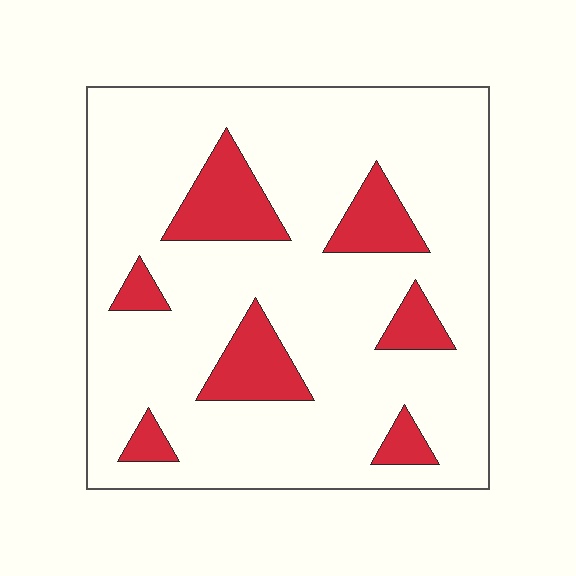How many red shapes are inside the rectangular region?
7.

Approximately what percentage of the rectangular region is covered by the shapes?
Approximately 15%.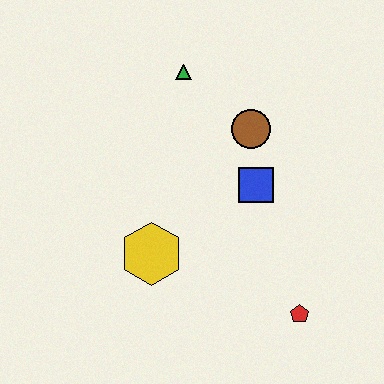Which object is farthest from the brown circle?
The red pentagon is farthest from the brown circle.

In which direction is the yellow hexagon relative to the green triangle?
The yellow hexagon is below the green triangle.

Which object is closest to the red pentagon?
The blue square is closest to the red pentagon.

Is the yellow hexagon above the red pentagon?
Yes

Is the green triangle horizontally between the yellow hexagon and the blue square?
Yes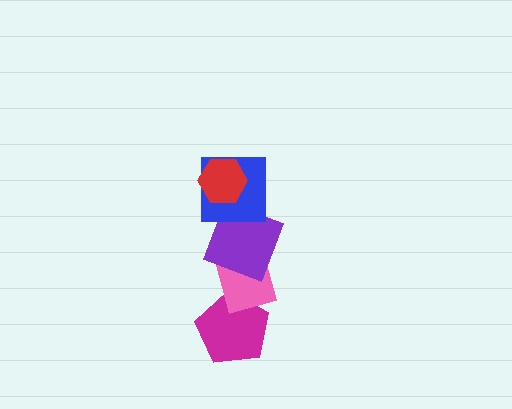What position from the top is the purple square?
The purple square is 3rd from the top.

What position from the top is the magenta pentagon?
The magenta pentagon is 5th from the top.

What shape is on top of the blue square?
The red hexagon is on top of the blue square.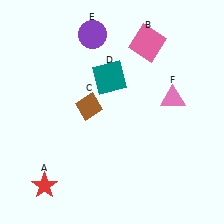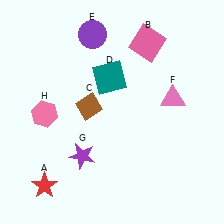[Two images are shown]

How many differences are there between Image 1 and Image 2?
There are 2 differences between the two images.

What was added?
A purple star (G), a pink hexagon (H) were added in Image 2.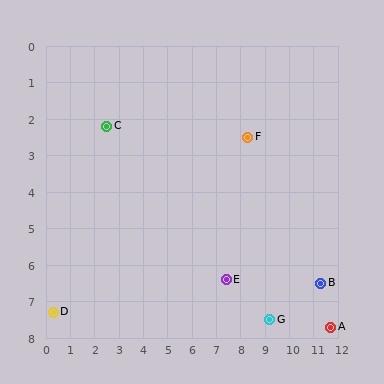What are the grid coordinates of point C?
Point C is at approximately (2.5, 2.2).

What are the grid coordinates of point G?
Point G is at approximately (9.2, 7.5).